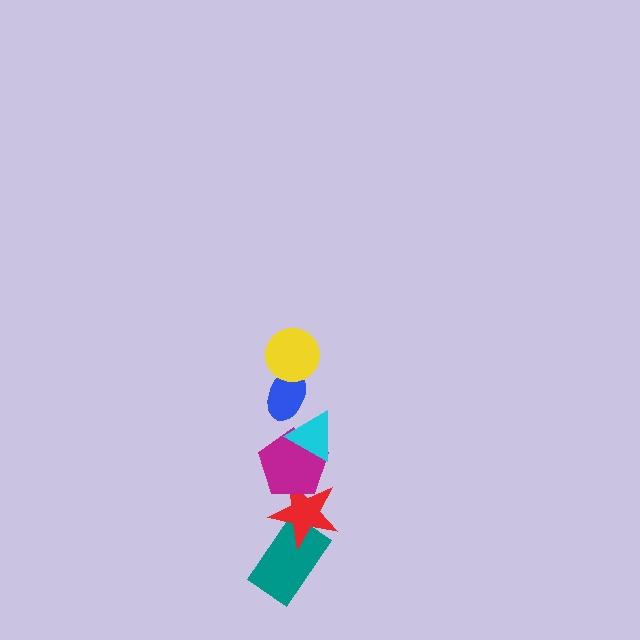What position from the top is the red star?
The red star is 5th from the top.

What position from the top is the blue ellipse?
The blue ellipse is 2nd from the top.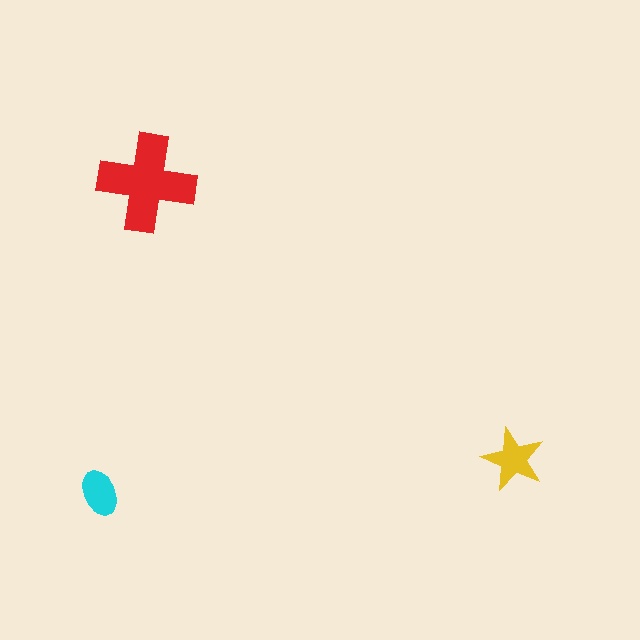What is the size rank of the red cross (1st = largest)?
1st.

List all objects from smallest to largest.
The cyan ellipse, the yellow star, the red cross.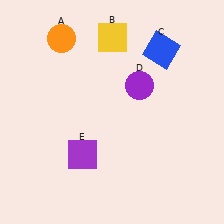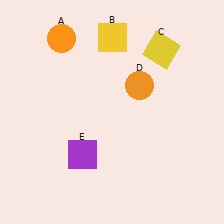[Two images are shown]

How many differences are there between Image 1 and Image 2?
There are 2 differences between the two images.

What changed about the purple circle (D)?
In Image 1, D is purple. In Image 2, it changed to orange.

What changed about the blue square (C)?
In Image 1, C is blue. In Image 2, it changed to yellow.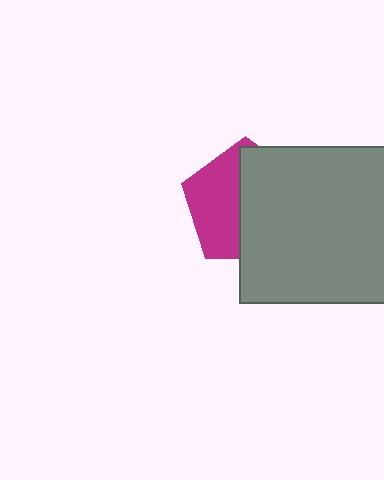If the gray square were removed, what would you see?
You would see the complete magenta pentagon.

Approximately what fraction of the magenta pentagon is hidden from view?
Roughly 56% of the magenta pentagon is hidden behind the gray square.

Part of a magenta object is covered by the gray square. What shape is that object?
It is a pentagon.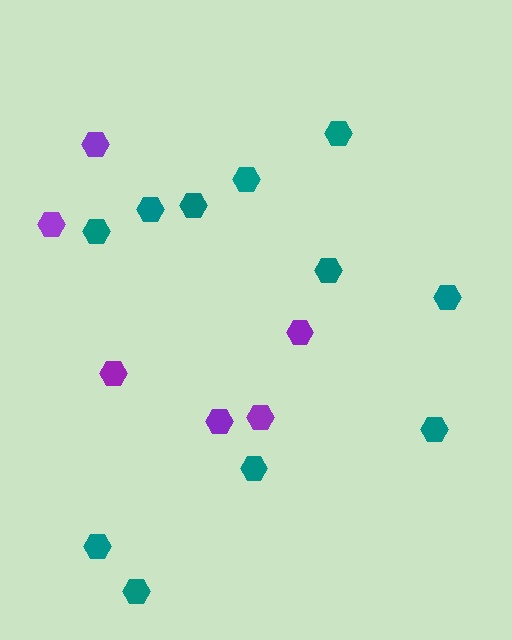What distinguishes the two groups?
There are 2 groups: one group of teal hexagons (11) and one group of purple hexagons (6).